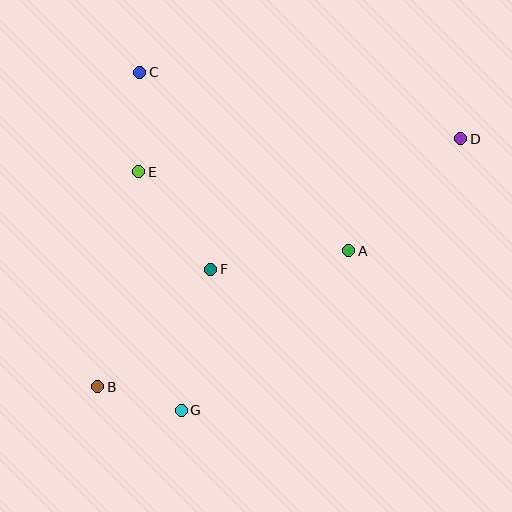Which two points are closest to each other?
Points B and G are closest to each other.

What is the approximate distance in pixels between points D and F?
The distance between D and F is approximately 282 pixels.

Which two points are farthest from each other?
Points B and D are farthest from each other.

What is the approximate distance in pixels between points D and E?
The distance between D and E is approximately 324 pixels.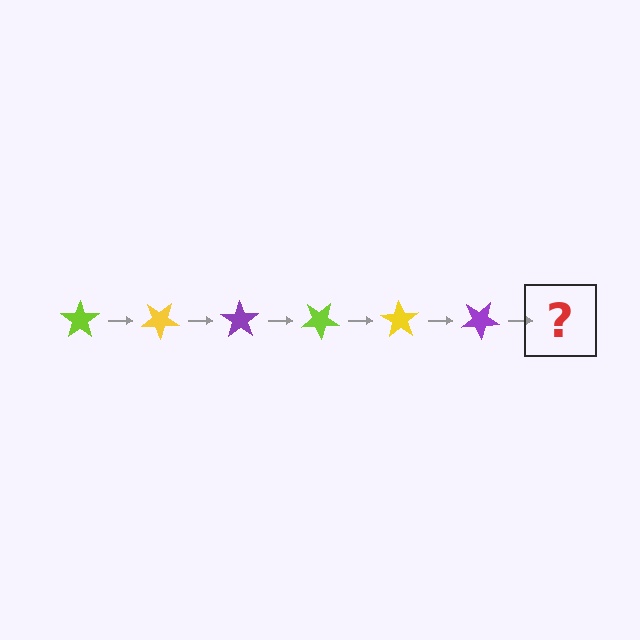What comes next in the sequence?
The next element should be a lime star, rotated 210 degrees from the start.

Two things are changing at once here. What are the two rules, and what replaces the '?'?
The two rules are that it rotates 35 degrees each step and the color cycles through lime, yellow, and purple. The '?' should be a lime star, rotated 210 degrees from the start.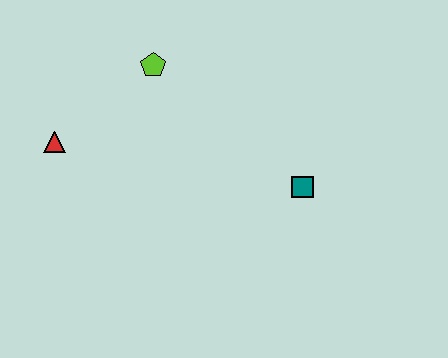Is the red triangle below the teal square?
No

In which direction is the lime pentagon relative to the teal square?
The lime pentagon is to the left of the teal square.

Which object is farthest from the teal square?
The red triangle is farthest from the teal square.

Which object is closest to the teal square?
The lime pentagon is closest to the teal square.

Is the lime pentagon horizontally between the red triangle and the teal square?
Yes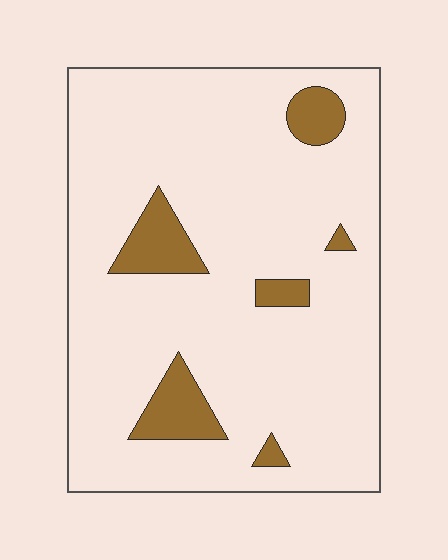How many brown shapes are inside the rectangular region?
6.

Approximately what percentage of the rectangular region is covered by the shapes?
Approximately 10%.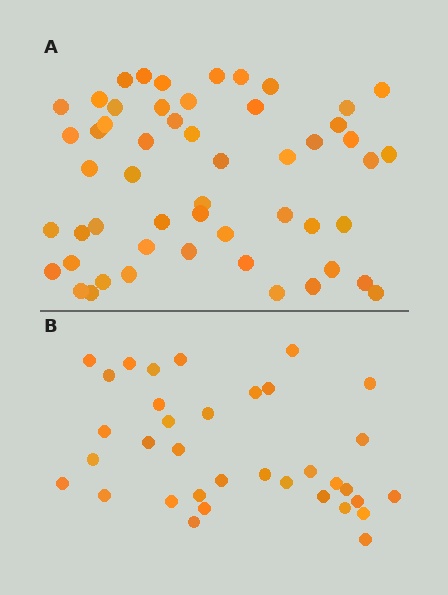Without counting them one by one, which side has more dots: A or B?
Region A (the top region) has more dots.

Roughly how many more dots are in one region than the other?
Region A has approximately 20 more dots than region B.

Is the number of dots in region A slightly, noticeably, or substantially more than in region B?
Region A has substantially more. The ratio is roughly 1.5 to 1.